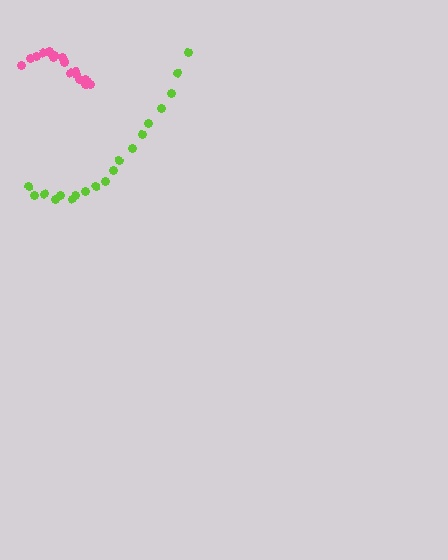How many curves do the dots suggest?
There are 2 distinct paths.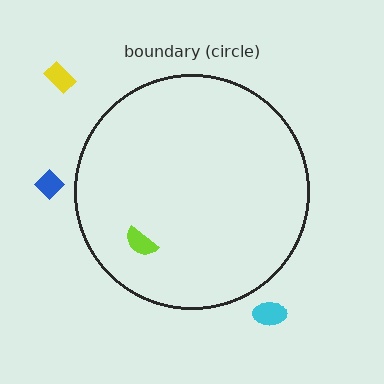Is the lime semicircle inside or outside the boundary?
Inside.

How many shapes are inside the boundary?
1 inside, 3 outside.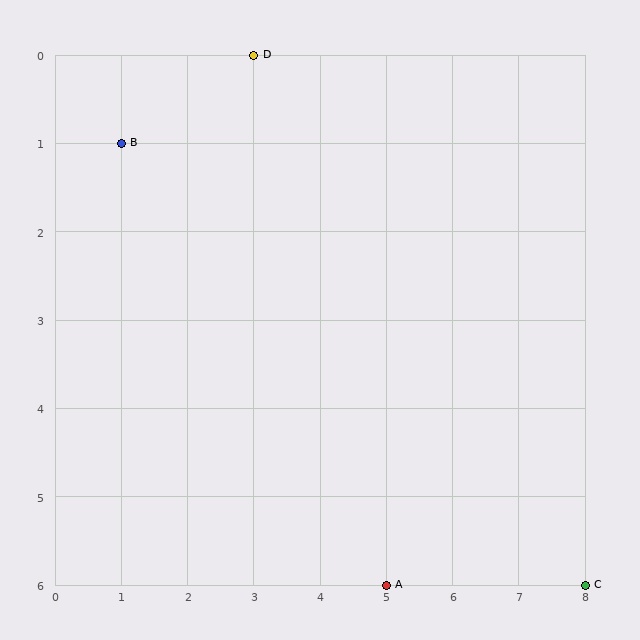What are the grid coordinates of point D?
Point D is at grid coordinates (3, 0).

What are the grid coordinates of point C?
Point C is at grid coordinates (8, 6).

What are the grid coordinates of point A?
Point A is at grid coordinates (5, 6).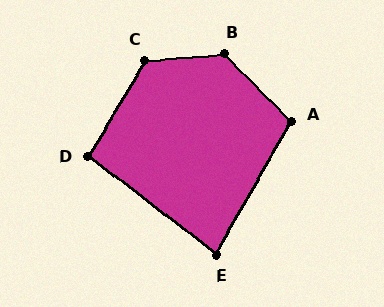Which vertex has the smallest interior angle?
E, at approximately 82 degrees.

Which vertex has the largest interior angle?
B, at approximately 130 degrees.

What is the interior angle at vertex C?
Approximately 125 degrees (obtuse).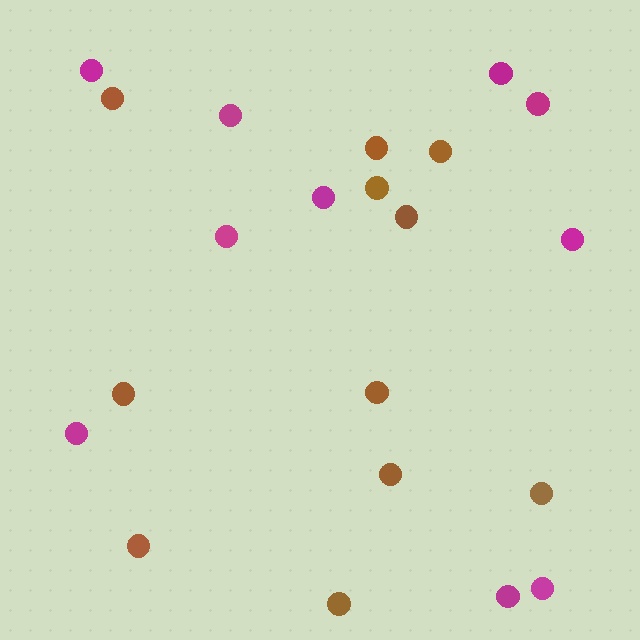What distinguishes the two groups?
There are 2 groups: one group of brown circles (11) and one group of magenta circles (10).